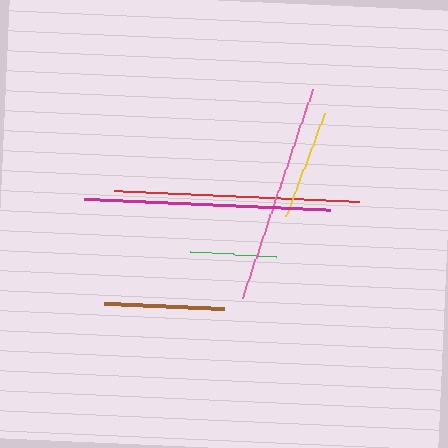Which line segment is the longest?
The magenta line is the longest at approximately 246 pixels.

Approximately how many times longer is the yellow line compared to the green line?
The yellow line is approximately 1.3 times the length of the green line.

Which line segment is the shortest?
The green line is the shortest at approximately 86 pixels.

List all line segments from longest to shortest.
From longest to shortest: magenta, red, pink, brown, yellow, green.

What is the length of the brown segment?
The brown segment is approximately 120 pixels long.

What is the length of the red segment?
The red segment is approximately 245 pixels long.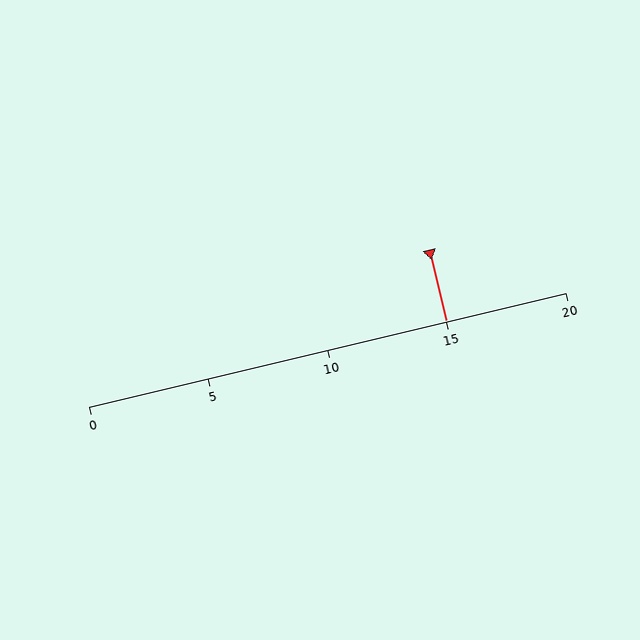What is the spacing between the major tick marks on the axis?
The major ticks are spaced 5 apart.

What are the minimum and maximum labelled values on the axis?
The axis runs from 0 to 20.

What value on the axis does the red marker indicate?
The marker indicates approximately 15.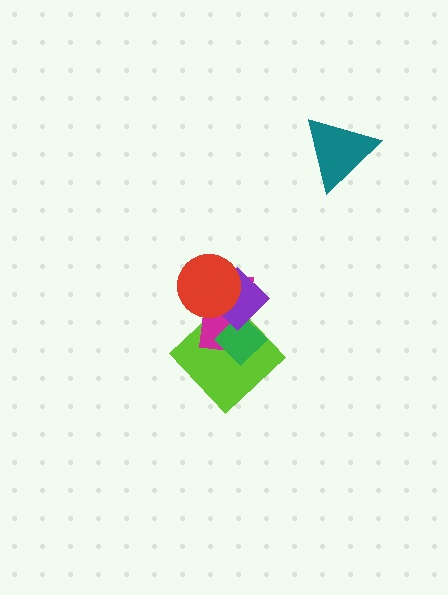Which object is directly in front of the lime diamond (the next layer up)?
The magenta rectangle is directly in front of the lime diamond.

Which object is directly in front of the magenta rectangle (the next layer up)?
The green diamond is directly in front of the magenta rectangle.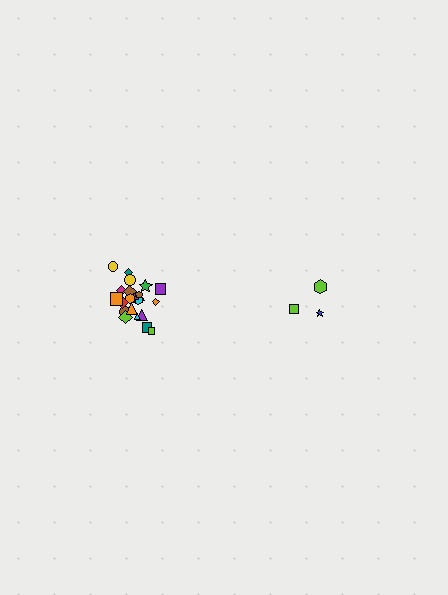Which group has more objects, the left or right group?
The left group.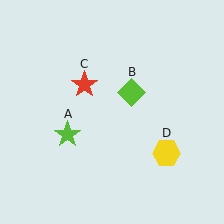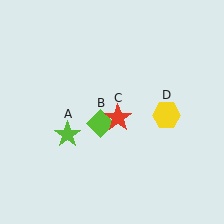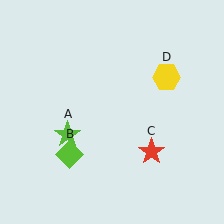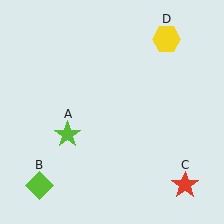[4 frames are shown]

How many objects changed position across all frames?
3 objects changed position: lime diamond (object B), red star (object C), yellow hexagon (object D).